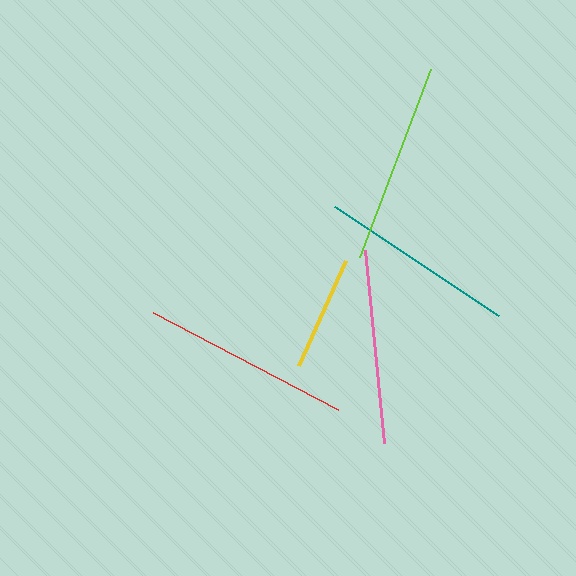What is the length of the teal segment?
The teal segment is approximately 196 pixels long.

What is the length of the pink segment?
The pink segment is approximately 194 pixels long.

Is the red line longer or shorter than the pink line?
The red line is longer than the pink line.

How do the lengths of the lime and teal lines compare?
The lime and teal lines are approximately the same length.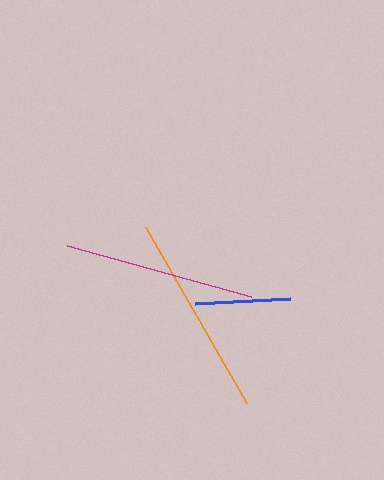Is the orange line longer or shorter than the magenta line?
The orange line is longer than the magenta line.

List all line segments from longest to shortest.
From longest to shortest: orange, magenta, blue.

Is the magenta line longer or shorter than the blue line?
The magenta line is longer than the blue line.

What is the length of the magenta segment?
The magenta segment is approximately 191 pixels long.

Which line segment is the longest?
The orange line is the longest at approximately 204 pixels.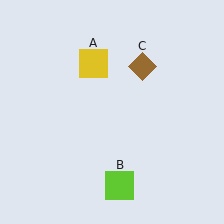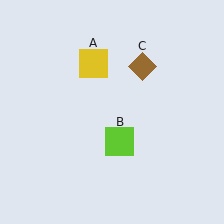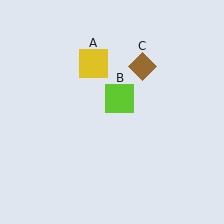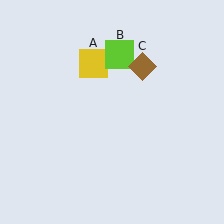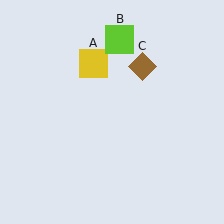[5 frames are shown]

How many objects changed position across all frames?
1 object changed position: lime square (object B).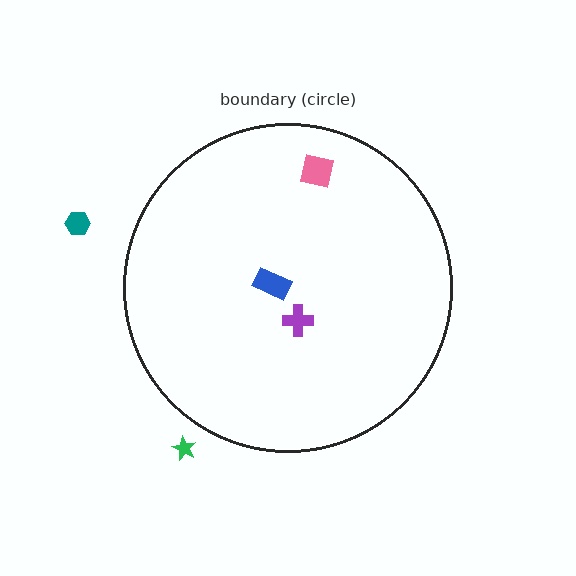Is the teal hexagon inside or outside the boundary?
Outside.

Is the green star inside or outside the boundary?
Outside.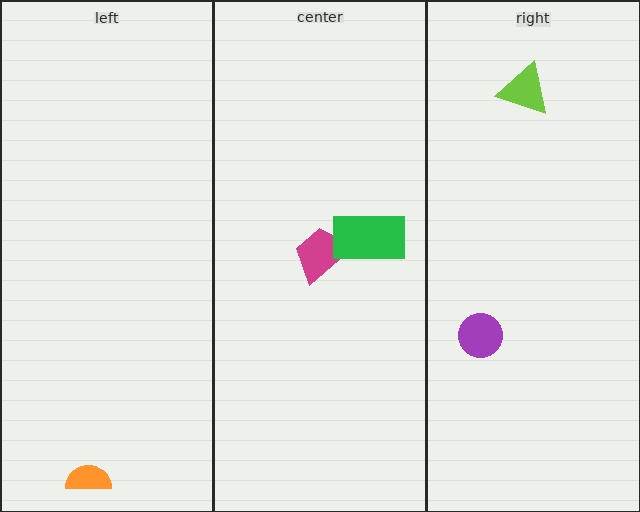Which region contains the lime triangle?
The right region.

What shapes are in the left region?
The orange semicircle.